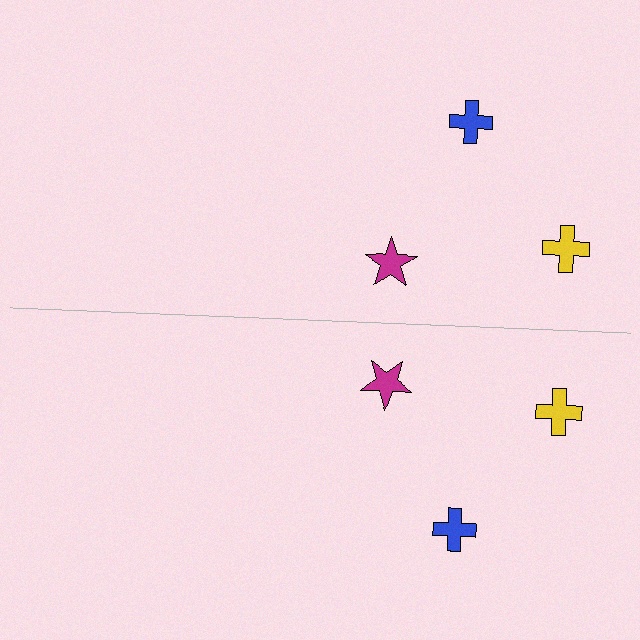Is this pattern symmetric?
Yes, this pattern has bilateral (reflection) symmetry.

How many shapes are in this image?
There are 6 shapes in this image.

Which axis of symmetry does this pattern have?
The pattern has a horizontal axis of symmetry running through the center of the image.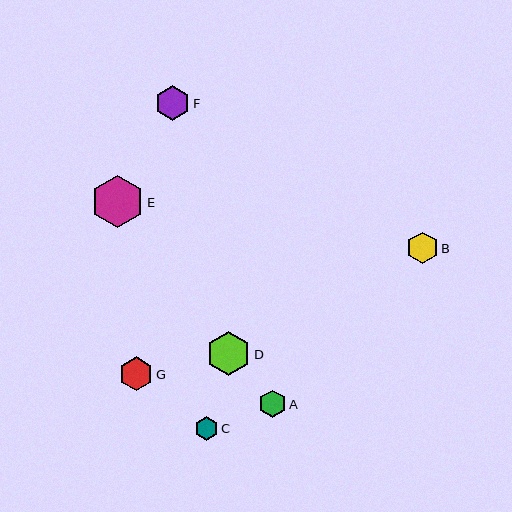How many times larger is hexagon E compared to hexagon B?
Hexagon E is approximately 1.7 times the size of hexagon B.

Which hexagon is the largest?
Hexagon E is the largest with a size of approximately 52 pixels.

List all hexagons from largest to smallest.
From largest to smallest: E, D, F, G, B, A, C.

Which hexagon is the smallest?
Hexagon C is the smallest with a size of approximately 23 pixels.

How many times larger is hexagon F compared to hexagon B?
Hexagon F is approximately 1.1 times the size of hexagon B.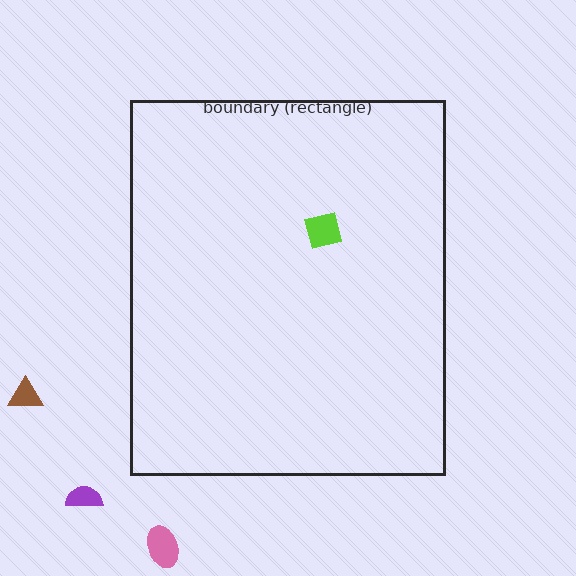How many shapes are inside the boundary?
1 inside, 3 outside.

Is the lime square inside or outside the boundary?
Inside.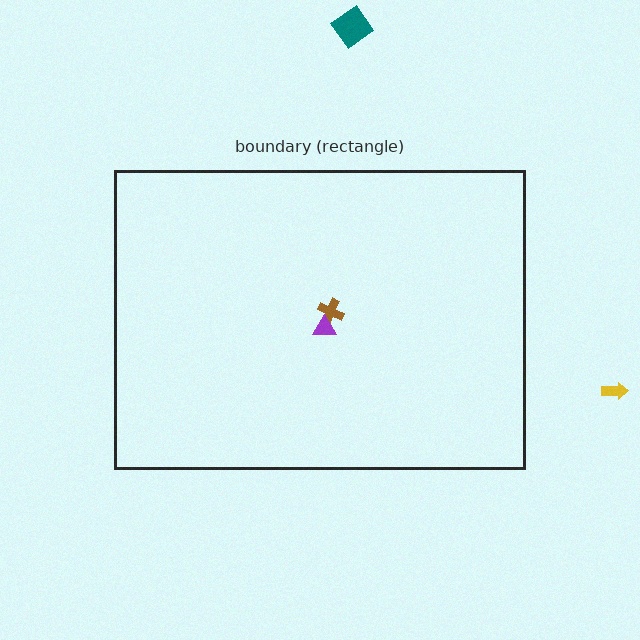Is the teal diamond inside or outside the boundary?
Outside.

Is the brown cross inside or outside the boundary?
Inside.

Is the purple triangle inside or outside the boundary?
Inside.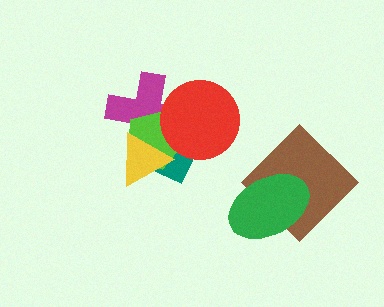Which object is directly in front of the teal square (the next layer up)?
The magenta cross is directly in front of the teal square.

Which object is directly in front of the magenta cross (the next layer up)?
The lime pentagon is directly in front of the magenta cross.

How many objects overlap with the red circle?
3 objects overlap with the red circle.